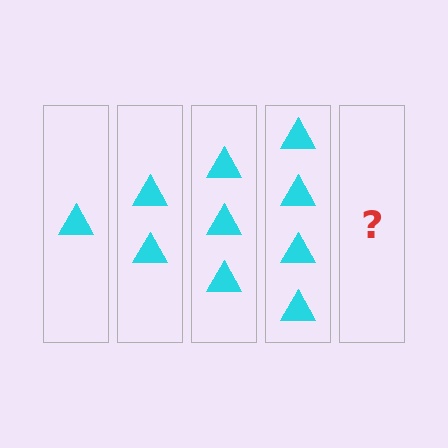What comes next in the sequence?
The next element should be 5 triangles.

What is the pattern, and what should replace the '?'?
The pattern is that each step adds one more triangle. The '?' should be 5 triangles.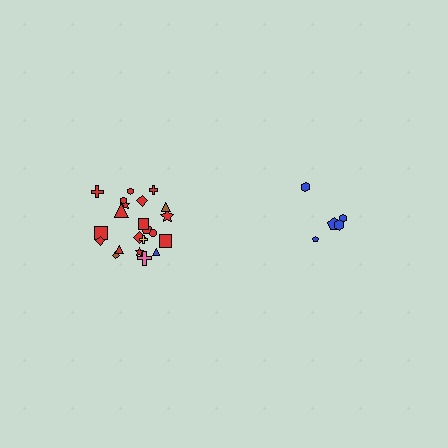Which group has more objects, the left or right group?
The left group.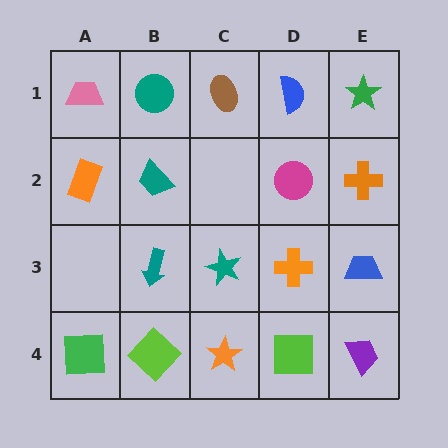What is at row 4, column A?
A green square.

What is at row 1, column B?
A teal circle.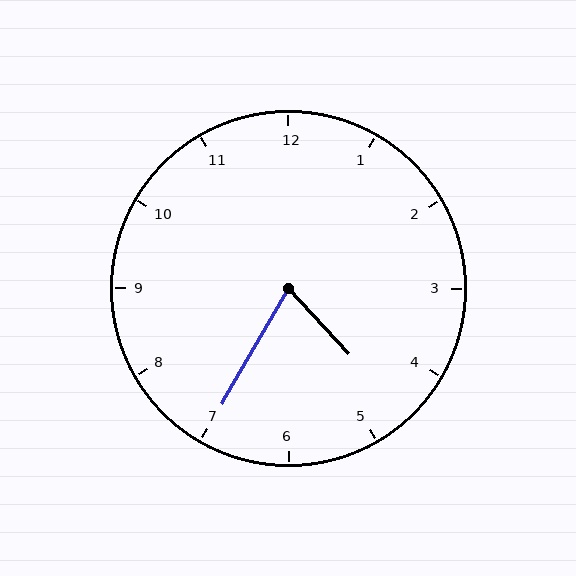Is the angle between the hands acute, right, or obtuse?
It is acute.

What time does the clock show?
4:35.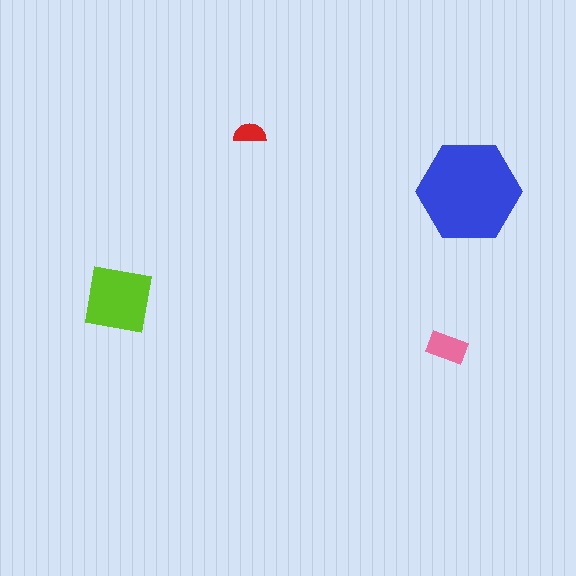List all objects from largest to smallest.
The blue hexagon, the lime square, the pink rectangle, the red semicircle.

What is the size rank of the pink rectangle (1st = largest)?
3rd.